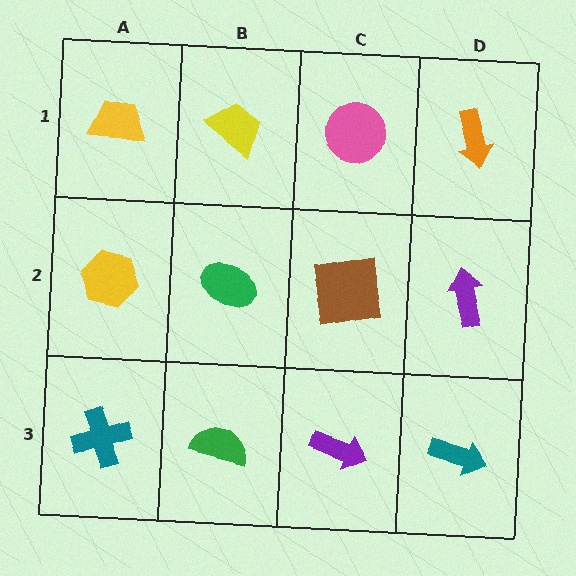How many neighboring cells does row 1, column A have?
2.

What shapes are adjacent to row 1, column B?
A green ellipse (row 2, column B), a yellow trapezoid (row 1, column A), a pink circle (row 1, column C).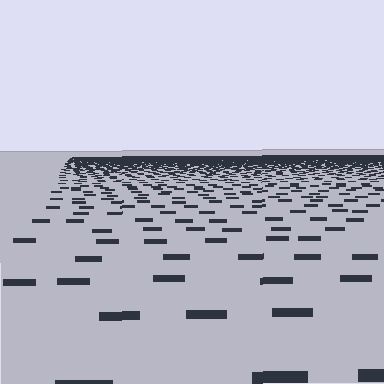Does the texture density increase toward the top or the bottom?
Density increases toward the top.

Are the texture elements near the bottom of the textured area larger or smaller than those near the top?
Larger. Near the bottom, elements are closer to the viewer and appear at a bigger on-screen size.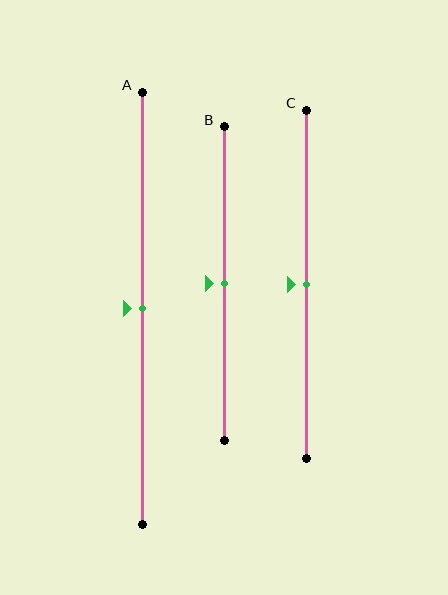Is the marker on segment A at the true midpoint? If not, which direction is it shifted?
Yes, the marker on segment A is at the true midpoint.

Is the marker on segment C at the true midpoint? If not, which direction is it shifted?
Yes, the marker on segment C is at the true midpoint.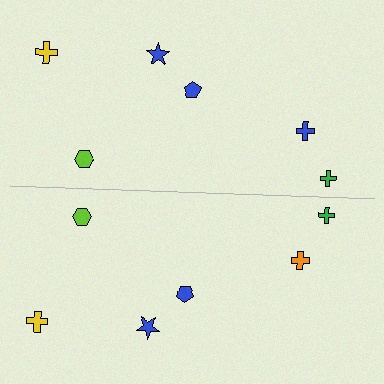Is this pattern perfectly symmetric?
No, the pattern is not perfectly symmetric. The orange cross on the bottom side breaks the symmetry — its mirror counterpart is blue.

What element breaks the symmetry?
The orange cross on the bottom side breaks the symmetry — its mirror counterpart is blue.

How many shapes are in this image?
There are 12 shapes in this image.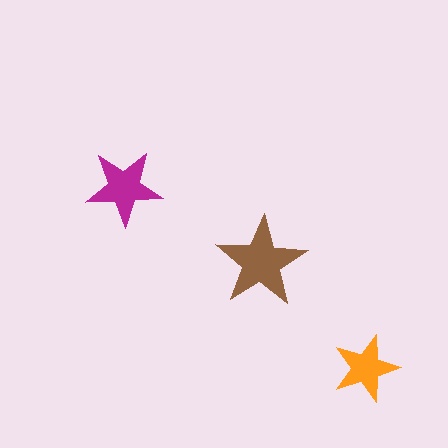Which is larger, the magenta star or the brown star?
The brown one.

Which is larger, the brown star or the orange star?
The brown one.